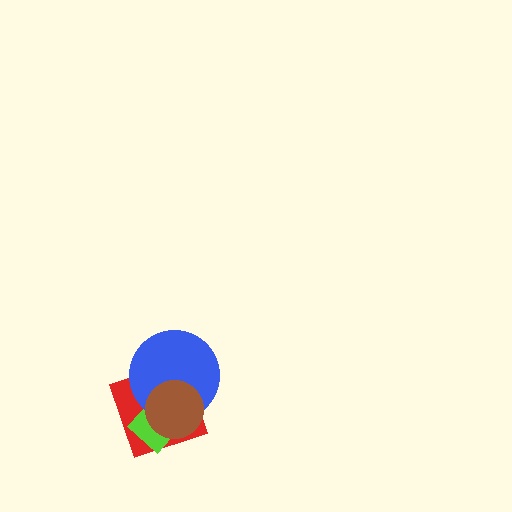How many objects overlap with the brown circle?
3 objects overlap with the brown circle.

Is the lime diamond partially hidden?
Yes, it is partially covered by another shape.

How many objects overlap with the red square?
3 objects overlap with the red square.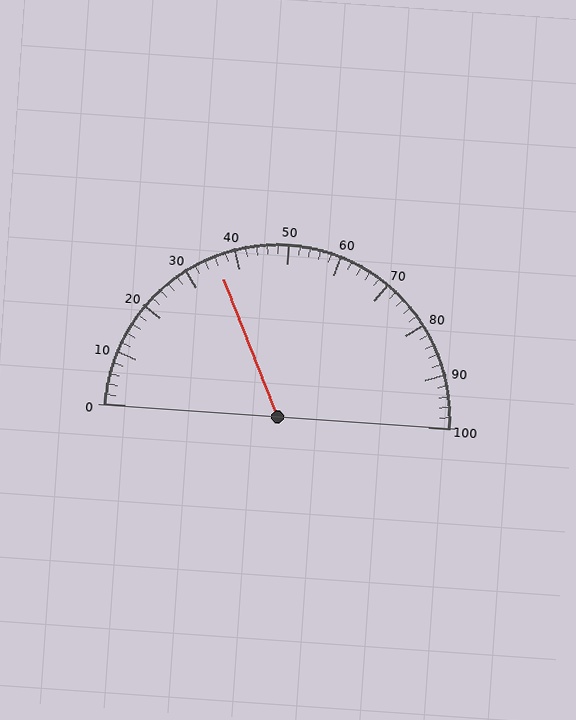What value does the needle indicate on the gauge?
The needle indicates approximately 36.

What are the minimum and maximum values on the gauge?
The gauge ranges from 0 to 100.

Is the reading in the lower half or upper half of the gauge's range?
The reading is in the lower half of the range (0 to 100).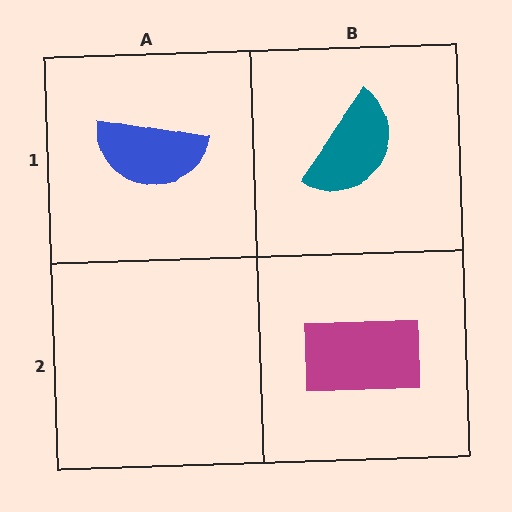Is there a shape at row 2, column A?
No, that cell is empty.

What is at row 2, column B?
A magenta rectangle.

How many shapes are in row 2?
1 shape.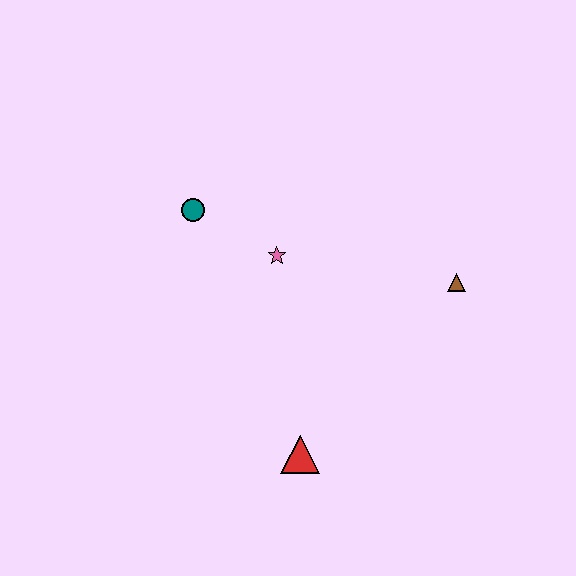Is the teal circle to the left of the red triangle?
Yes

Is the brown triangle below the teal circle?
Yes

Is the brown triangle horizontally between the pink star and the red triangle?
No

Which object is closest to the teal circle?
The pink star is closest to the teal circle.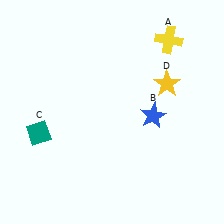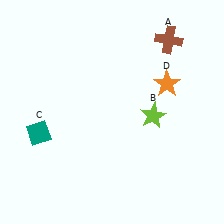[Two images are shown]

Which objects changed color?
A changed from yellow to brown. B changed from blue to lime. D changed from yellow to orange.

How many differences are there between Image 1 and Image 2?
There are 3 differences between the two images.